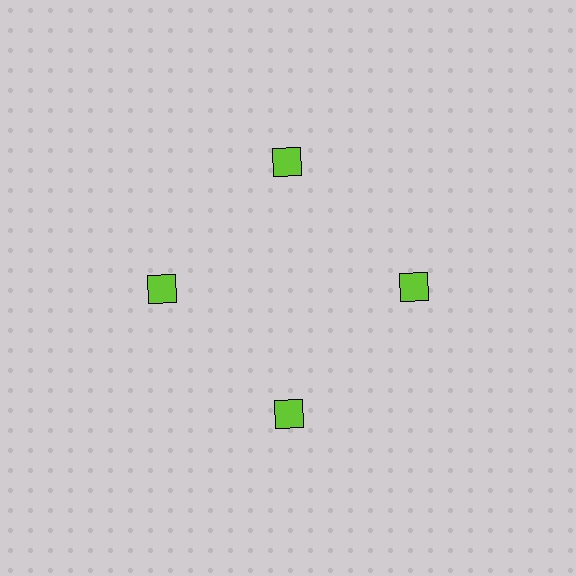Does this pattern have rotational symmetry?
Yes, this pattern has 4-fold rotational symmetry. It looks the same after rotating 90 degrees around the center.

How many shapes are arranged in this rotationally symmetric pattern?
There are 4 shapes, arranged in 4 groups of 1.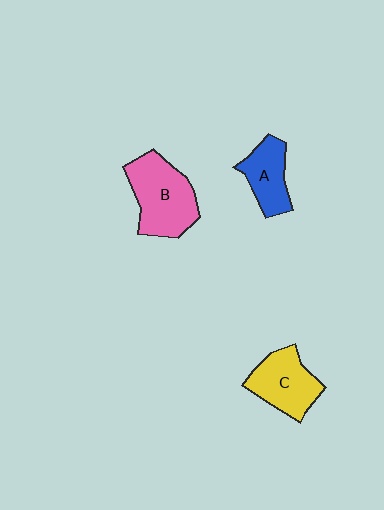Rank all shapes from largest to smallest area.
From largest to smallest: B (pink), C (yellow), A (blue).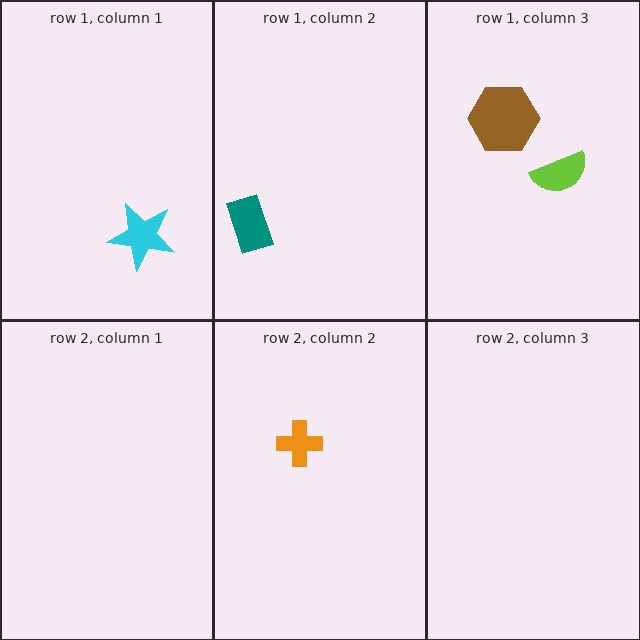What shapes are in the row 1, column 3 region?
The lime semicircle, the brown hexagon.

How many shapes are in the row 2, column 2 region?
1.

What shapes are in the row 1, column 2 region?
The teal rectangle.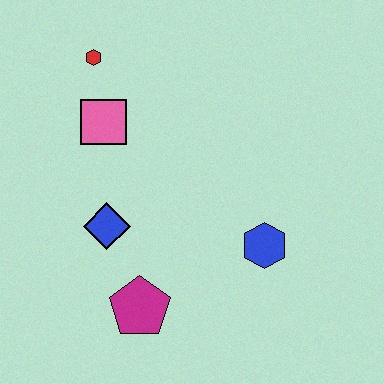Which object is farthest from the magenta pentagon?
The red hexagon is farthest from the magenta pentagon.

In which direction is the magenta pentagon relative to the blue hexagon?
The magenta pentagon is to the left of the blue hexagon.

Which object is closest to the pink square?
The red hexagon is closest to the pink square.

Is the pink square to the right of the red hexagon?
Yes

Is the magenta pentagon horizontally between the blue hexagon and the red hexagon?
Yes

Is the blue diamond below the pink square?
Yes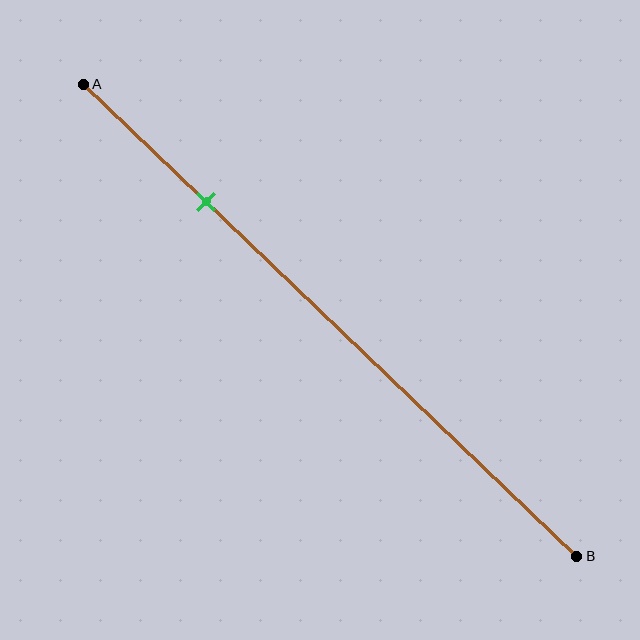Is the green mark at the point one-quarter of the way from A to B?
Yes, the mark is approximately at the one-quarter point.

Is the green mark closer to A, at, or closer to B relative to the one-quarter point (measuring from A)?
The green mark is approximately at the one-quarter point of segment AB.